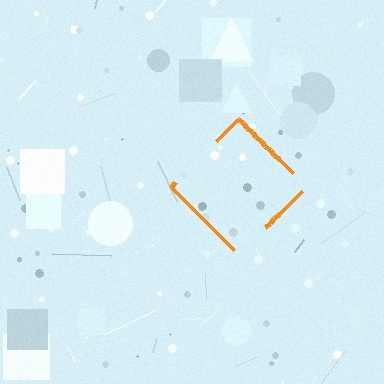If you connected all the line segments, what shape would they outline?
They would outline a diamond.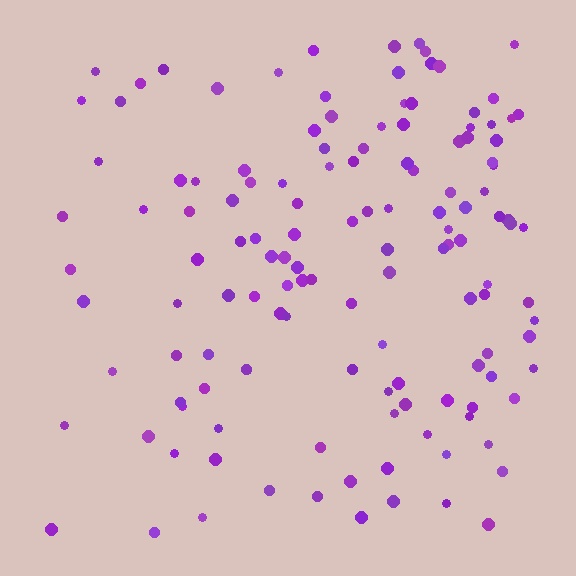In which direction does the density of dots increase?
From left to right, with the right side densest.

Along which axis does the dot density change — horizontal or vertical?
Horizontal.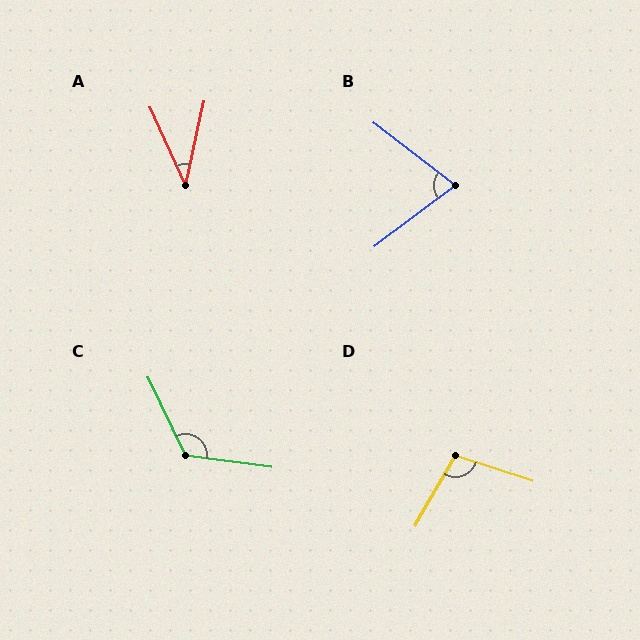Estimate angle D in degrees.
Approximately 102 degrees.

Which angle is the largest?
C, at approximately 123 degrees.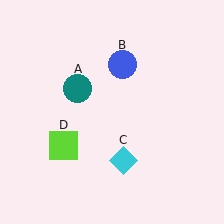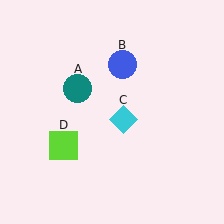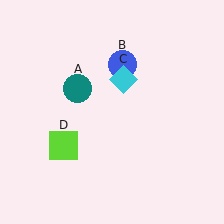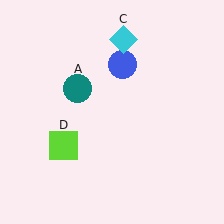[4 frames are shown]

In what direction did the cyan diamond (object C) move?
The cyan diamond (object C) moved up.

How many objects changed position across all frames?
1 object changed position: cyan diamond (object C).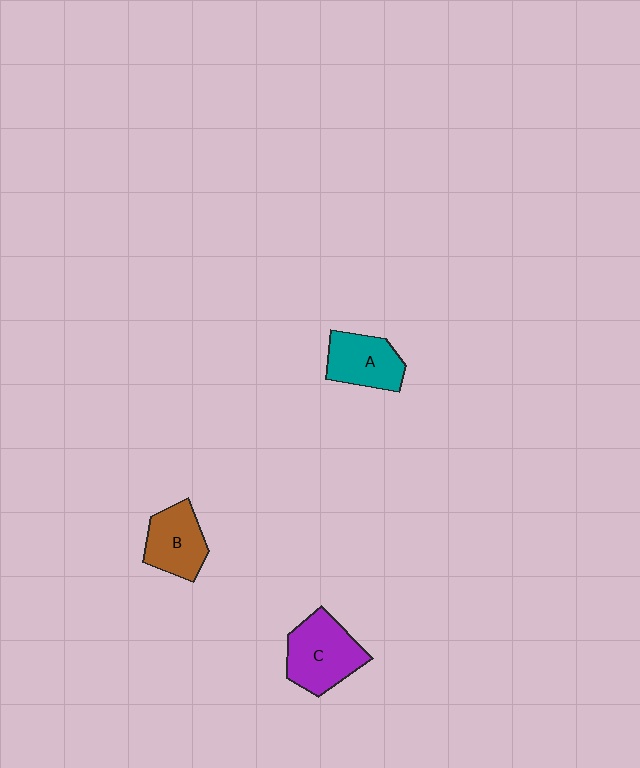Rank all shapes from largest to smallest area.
From largest to smallest: C (purple), B (brown), A (teal).